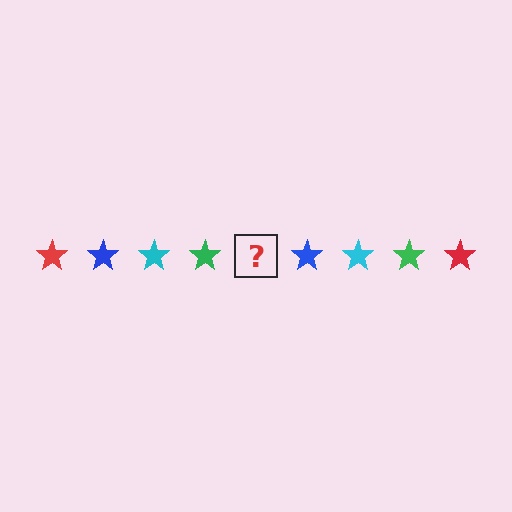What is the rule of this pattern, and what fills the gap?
The rule is that the pattern cycles through red, blue, cyan, green stars. The gap should be filled with a red star.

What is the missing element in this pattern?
The missing element is a red star.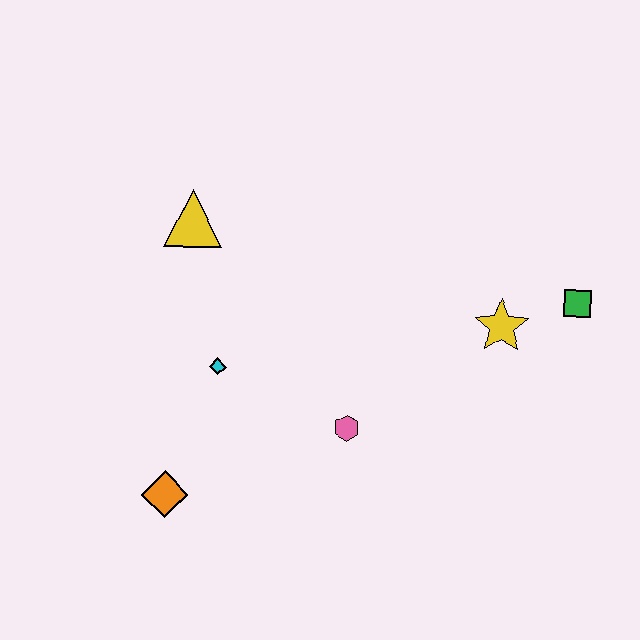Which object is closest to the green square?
The yellow star is closest to the green square.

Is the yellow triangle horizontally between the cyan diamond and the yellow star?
No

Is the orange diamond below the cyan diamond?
Yes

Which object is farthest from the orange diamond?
The green square is farthest from the orange diamond.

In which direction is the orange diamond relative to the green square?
The orange diamond is to the left of the green square.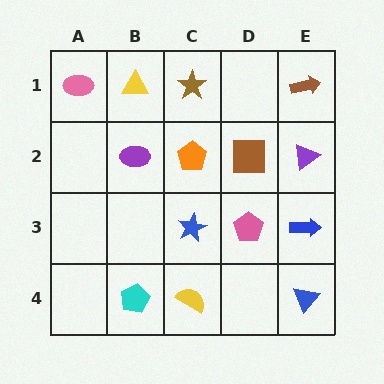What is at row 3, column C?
A blue star.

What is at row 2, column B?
A purple ellipse.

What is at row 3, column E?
A blue arrow.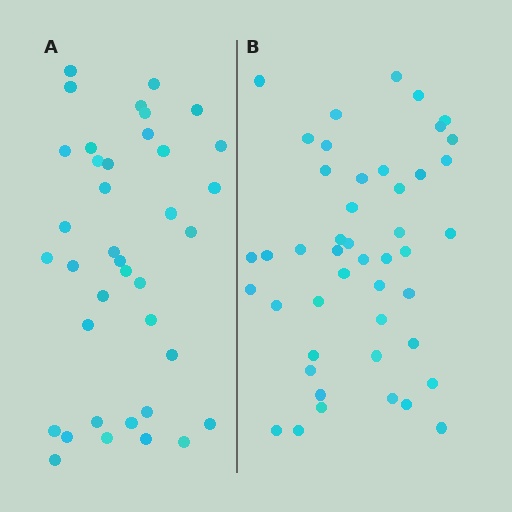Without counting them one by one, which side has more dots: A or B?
Region B (the right region) has more dots.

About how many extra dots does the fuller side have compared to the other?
Region B has roughly 8 or so more dots than region A.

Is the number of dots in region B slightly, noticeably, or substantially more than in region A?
Region B has only slightly more — the two regions are fairly close. The ratio is roughly 1.2 to 1.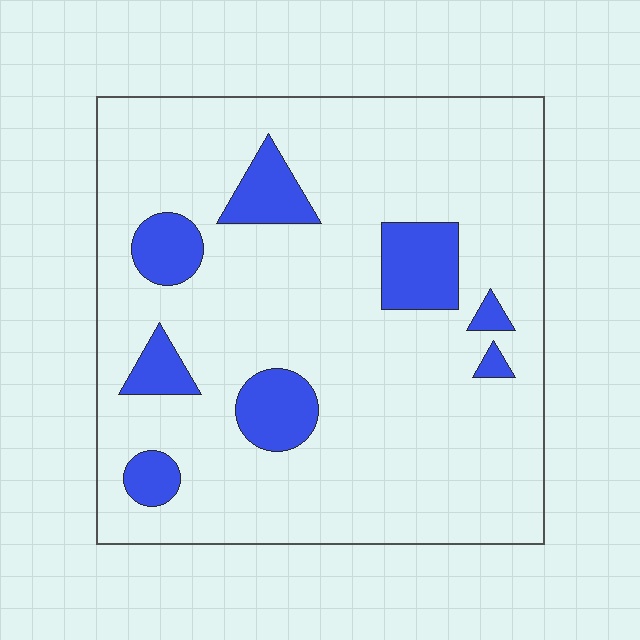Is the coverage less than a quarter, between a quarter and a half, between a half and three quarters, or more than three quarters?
Less than a quarter.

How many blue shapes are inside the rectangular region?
8.